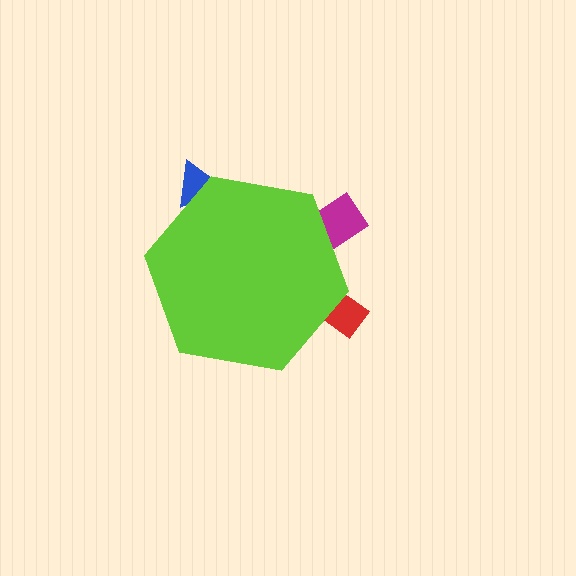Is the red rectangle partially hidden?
Yes, the red rectangle is partially hidden behind the lime hexagon.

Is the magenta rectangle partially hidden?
Yes, the magenta rectangle is partially hidden behind the lime hexagon.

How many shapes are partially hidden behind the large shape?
3 shapes are partially hidden.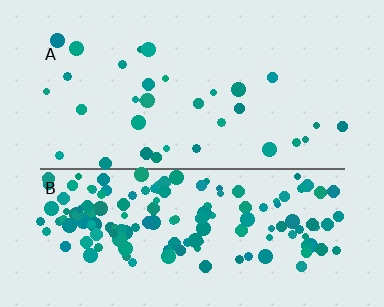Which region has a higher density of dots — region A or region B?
B (the bottom).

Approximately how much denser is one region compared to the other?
Approximately 4.8× — region B over region A.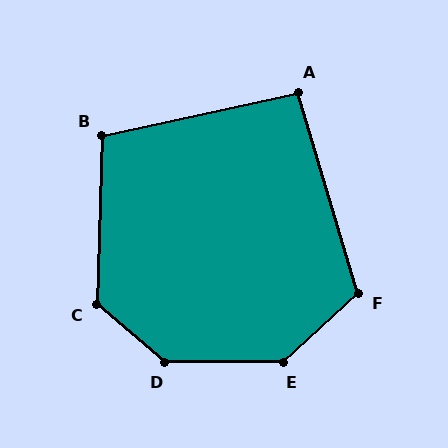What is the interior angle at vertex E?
Approximately 137 degrees (obtuse).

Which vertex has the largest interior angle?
D, at approximately 139 degrees.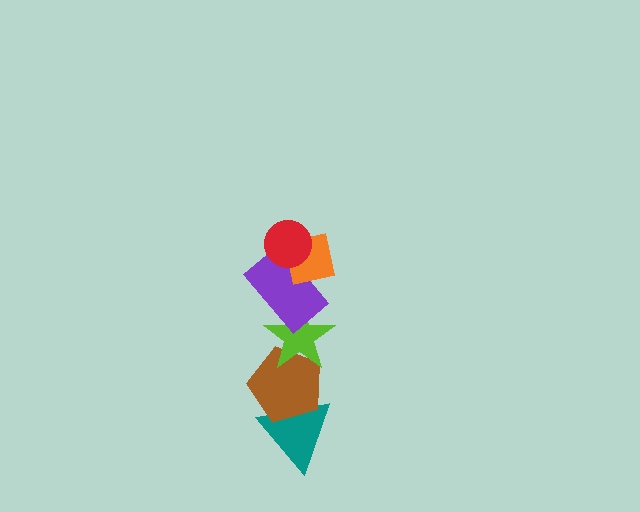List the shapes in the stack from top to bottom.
From top to bottom: the red circle, the orange square, the purple rectangle, the lime star, the brown pentagon, the teal triangle.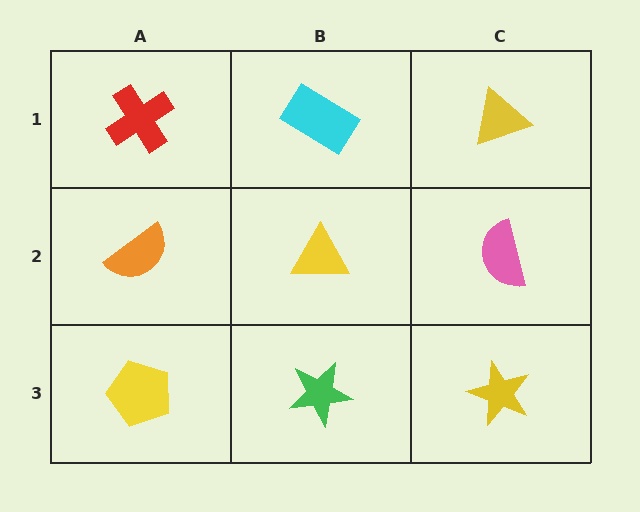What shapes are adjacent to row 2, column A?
A red cross (row 1, column A), a yellow pentagon (row 3, column A), a yellow triangle (row 2, column B).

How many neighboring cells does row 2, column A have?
3.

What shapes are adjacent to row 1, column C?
A pink semicircle (row 2, column C), a cyan rectangle (row 1, column B).